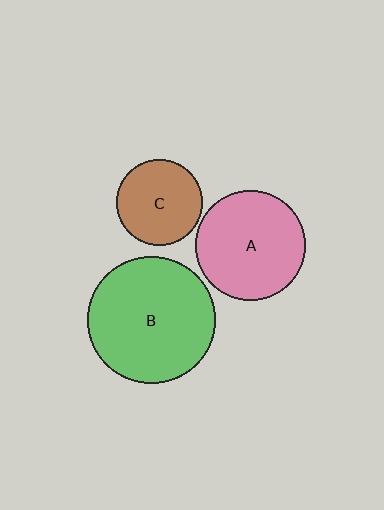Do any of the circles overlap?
No, none of the circles overlap.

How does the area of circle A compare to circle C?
Approximately 1.6 times.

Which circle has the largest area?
Circle B (green).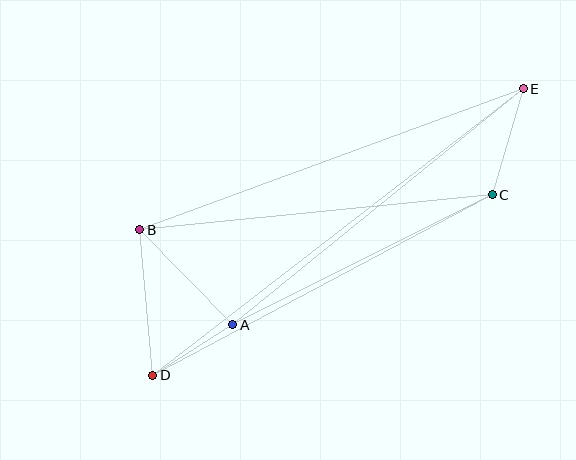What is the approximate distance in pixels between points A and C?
The distance between A and C is approximately 290 pixels.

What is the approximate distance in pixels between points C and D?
The distance between C and D is approximately 384 pixels.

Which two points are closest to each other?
Points A and D are closest to each other.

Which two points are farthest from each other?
Points D and E are farthest from each other.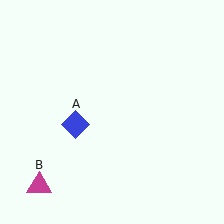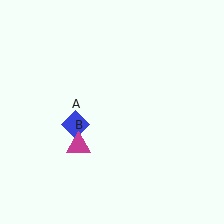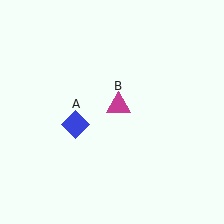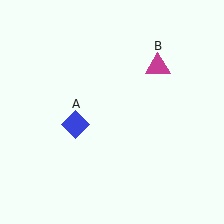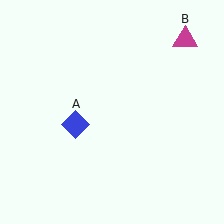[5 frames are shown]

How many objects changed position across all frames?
1 object changed position: magenta triangle (object B).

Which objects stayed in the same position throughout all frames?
Blue diamond (object A) remained stationary.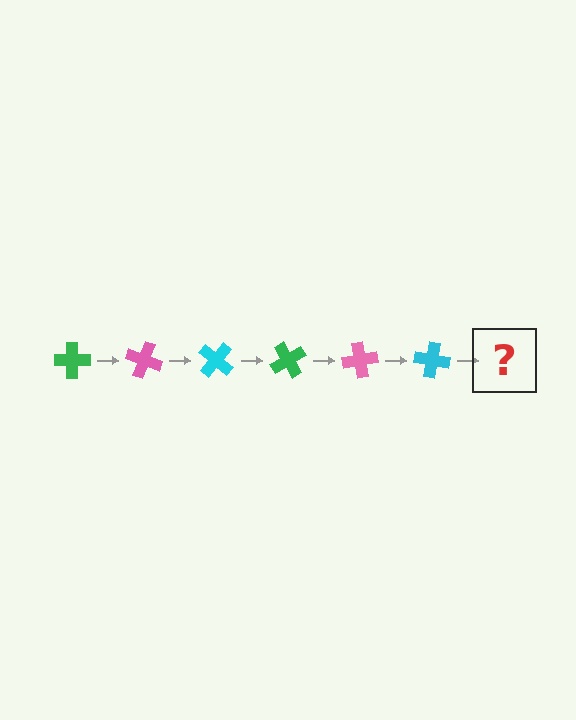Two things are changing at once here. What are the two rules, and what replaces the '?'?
The two rules are that it rotates 20 degrees each step and the color cycles through green, pink, and cyan. The '?' should be a green cross, rotated 120 degrees from the start.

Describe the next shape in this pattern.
It should be a green cross, rotated 120 degrees from the start.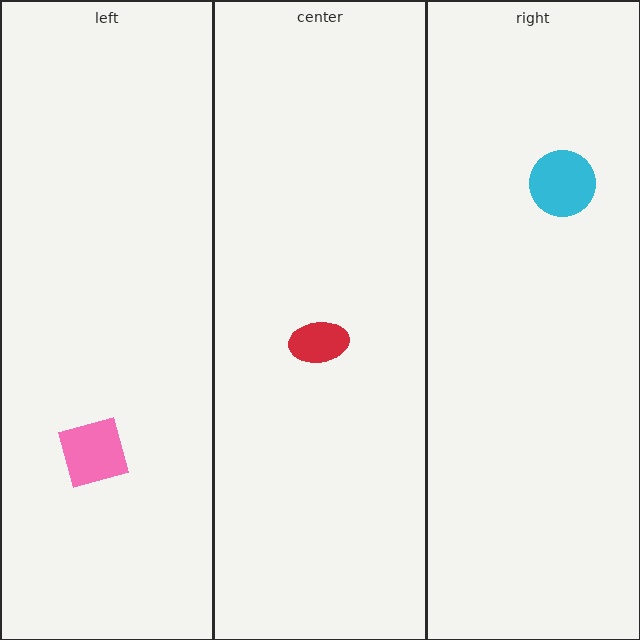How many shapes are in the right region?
1.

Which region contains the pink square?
The left region.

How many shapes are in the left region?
1.